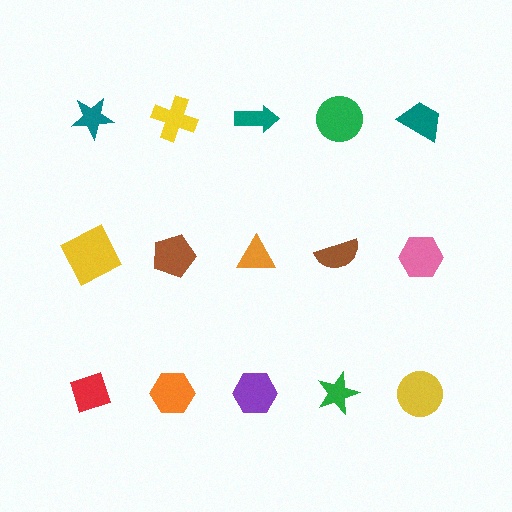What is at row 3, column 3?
A purple hexagon.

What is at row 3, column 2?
An orange hexagon.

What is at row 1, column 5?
A teal trapezoid.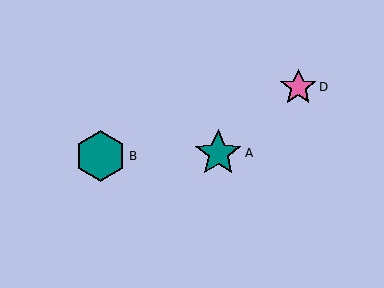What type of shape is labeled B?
Shape B is a teal hexagon.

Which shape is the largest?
The teal hexagon (labeled B) is the largest.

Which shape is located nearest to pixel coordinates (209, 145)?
The teal star (labeled A) at (218, 153) is nearest to that location.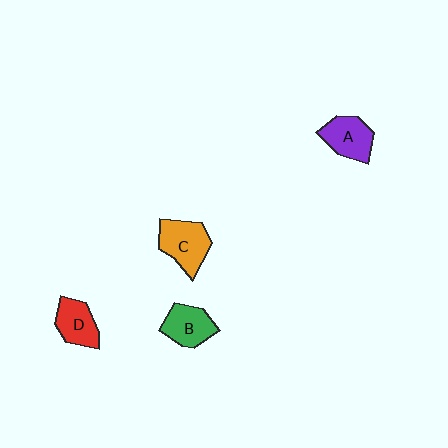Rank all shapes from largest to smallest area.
From largest to smallest: C (orange), A (purple), B (green), D (red).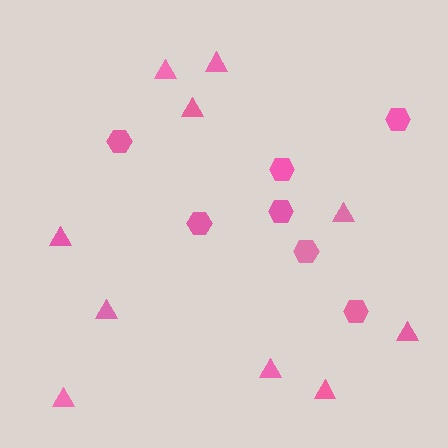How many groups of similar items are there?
There are 2 groups: one group of hexagons (7) and one group of triangles (10).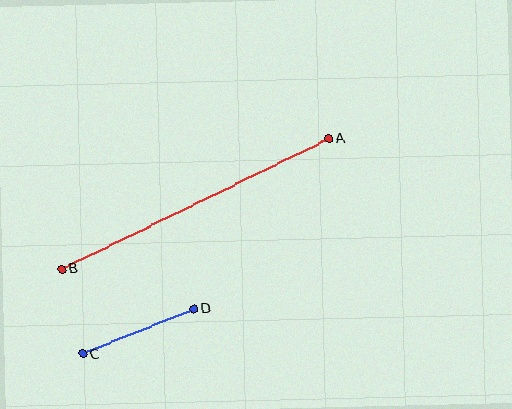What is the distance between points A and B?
The distance is approximately 297 pixels.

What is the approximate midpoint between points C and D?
The midpoint is at approximately (138, 331) pixels.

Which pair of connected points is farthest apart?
Points A and B are farthest apart.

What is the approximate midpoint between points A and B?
The midpoint is at approximately (195, 204) pixels.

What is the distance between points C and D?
The distance is approximately 120 pixels.